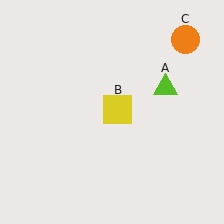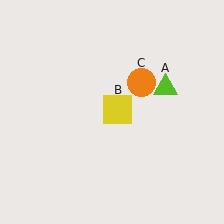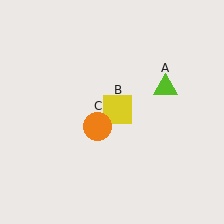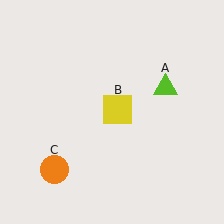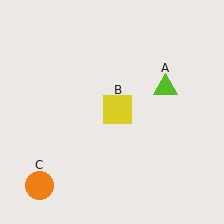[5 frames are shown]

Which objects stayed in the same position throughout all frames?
Lime triangle (object A) and yellow square (object B) remained stationary.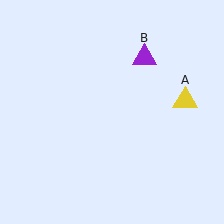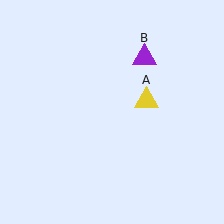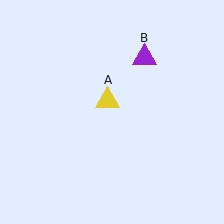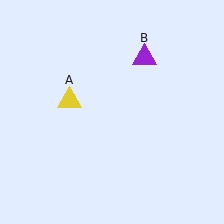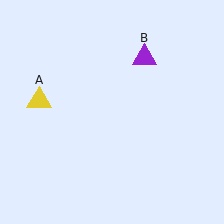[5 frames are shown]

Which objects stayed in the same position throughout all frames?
Purple triangle (object B) remained stationary.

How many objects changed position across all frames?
1 object changed position: yellow triangle (object A).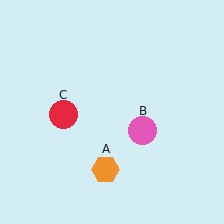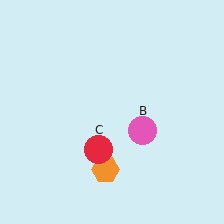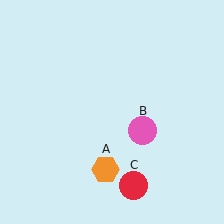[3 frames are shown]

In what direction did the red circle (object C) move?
The red circle (object C) moved down and to the right.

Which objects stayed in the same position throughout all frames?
Orange hexagon (object A) and pink circle (object B) remained stationary.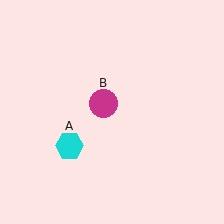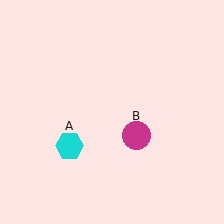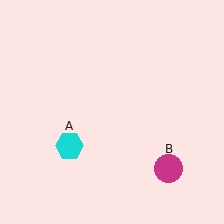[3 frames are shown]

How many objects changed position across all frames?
1 object changed position: magenta circle (object B).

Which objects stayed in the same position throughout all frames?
Cyan hexagon (object A) remained stationary.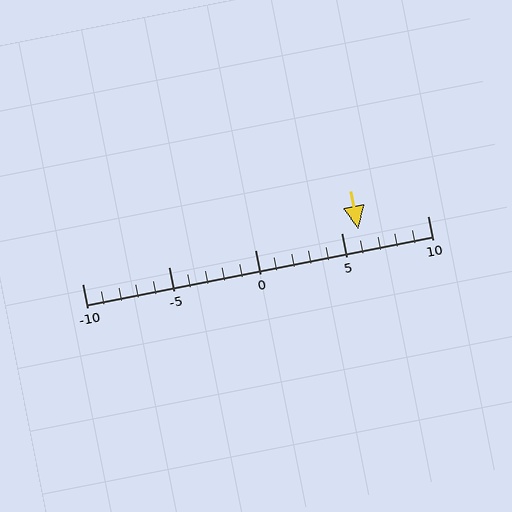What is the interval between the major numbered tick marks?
The major tick marks are spaced 5 units apart.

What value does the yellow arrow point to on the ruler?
The yellow arrow points to approximately 6.